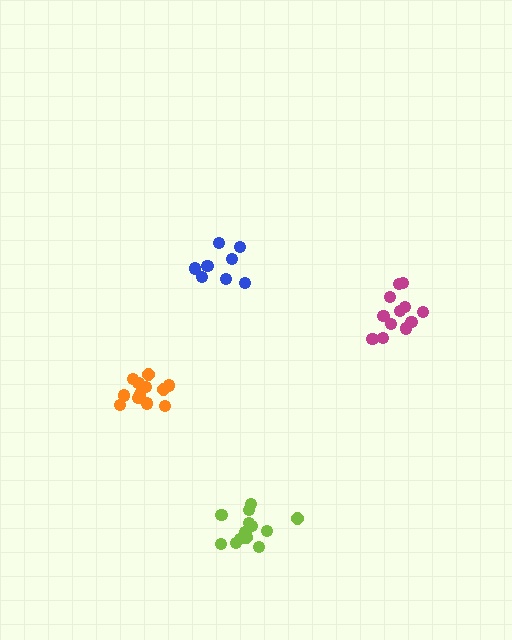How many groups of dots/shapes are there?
There are 4 groups.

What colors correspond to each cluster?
The clusters are colored: blue, orange, lime, magenta.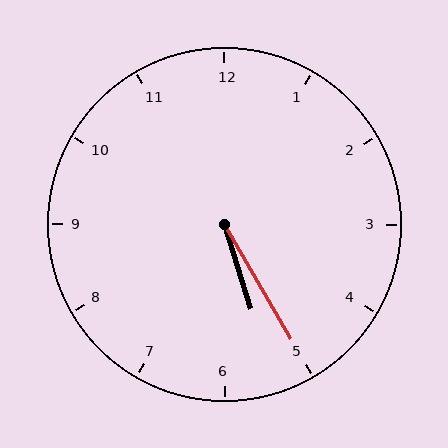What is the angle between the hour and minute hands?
Approximately 12 degrees.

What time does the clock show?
5:25.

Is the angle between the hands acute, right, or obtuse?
It is acute.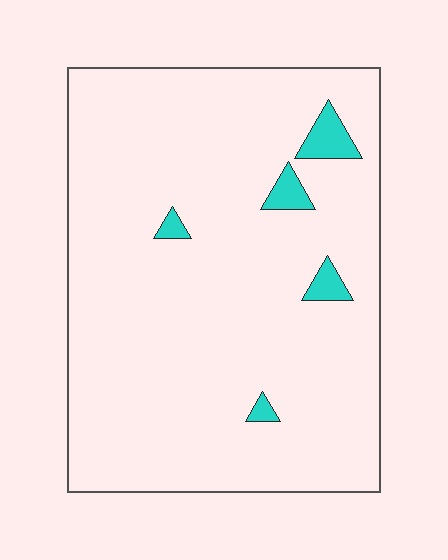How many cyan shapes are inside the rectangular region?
5.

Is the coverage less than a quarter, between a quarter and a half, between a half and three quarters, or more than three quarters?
Less than a quarter.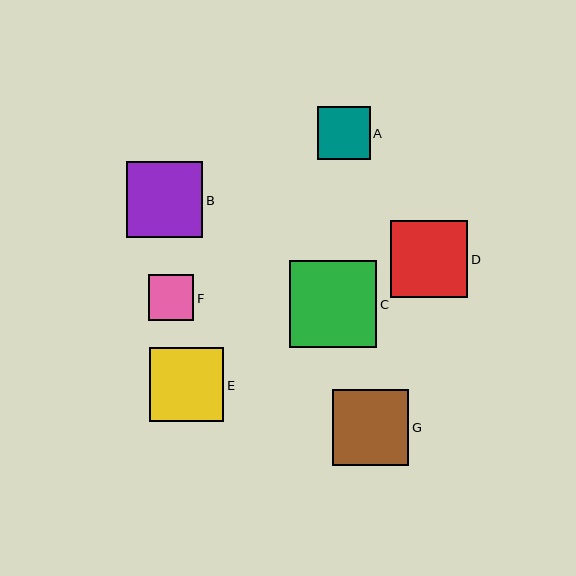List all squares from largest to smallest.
From largest to smallest: C, D, G, B, E, A, F.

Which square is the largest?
Square C is the largest with a size of approximately 87 pixels.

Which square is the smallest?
Square F is the smallest with a size of approximately 46 pixels.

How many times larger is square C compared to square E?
Square C is approximately 1.2 times the size of square E.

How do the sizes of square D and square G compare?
Square D and square G are approximately the same size.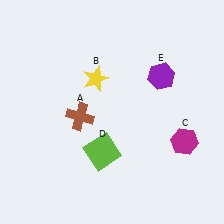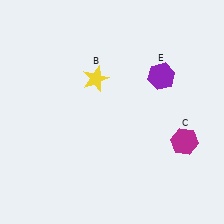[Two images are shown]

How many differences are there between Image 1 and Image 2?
There are 2 differences between the two images.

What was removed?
The brown cross (A), the lime square (D) were removed in Image 2.